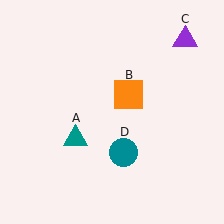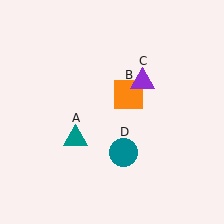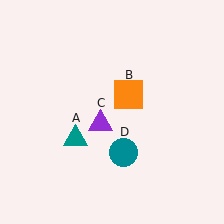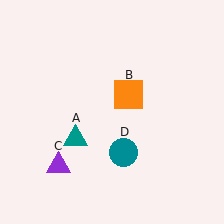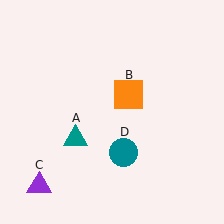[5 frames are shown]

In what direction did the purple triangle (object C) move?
The purple triangle (object C) moved down and to the left.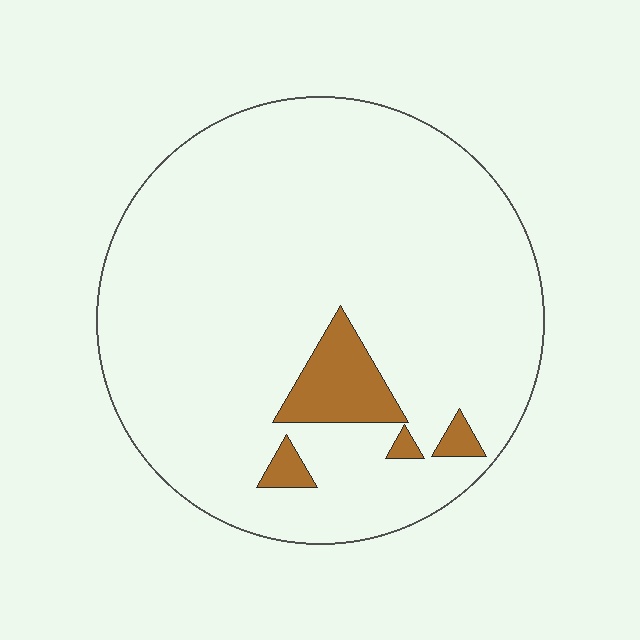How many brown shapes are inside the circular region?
4.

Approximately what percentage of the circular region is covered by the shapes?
Approximately 10%.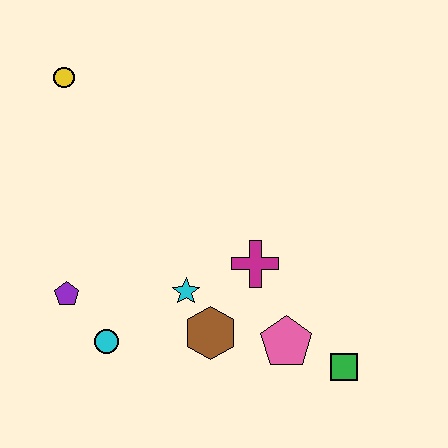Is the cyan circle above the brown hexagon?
No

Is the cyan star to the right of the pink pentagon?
No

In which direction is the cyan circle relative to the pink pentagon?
The cyan circle is to the left of the pink pentagon.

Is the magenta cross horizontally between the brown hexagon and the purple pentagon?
No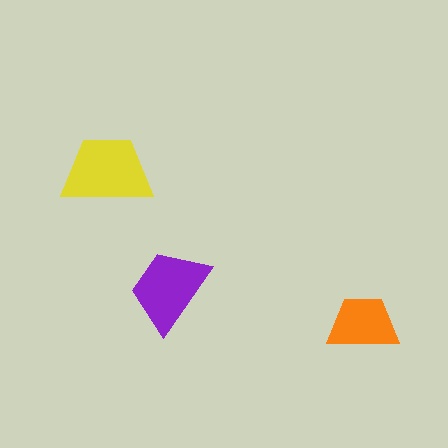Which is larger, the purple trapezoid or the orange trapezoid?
The purple one.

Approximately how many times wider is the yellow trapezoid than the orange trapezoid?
About 1.5 times wider.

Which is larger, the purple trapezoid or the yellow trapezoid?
The yellow one.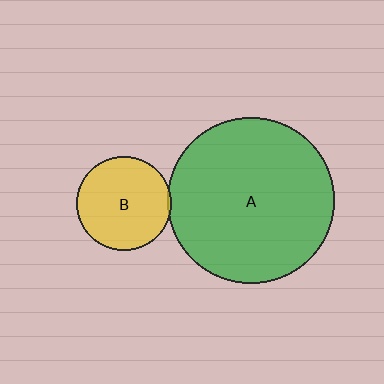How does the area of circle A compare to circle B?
Approximately 3.1 times.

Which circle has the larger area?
Circle A (green).